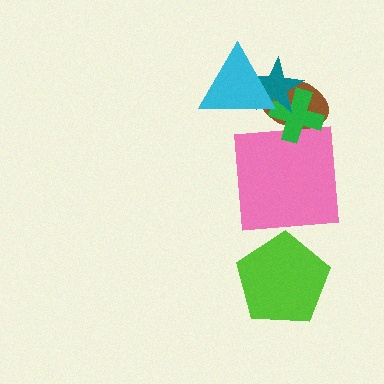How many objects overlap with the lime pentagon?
0 objects overlap with the lime pentagon.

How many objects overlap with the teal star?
3 objects overlap with the teal star.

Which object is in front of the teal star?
The cyan triangle is in front of the teal star.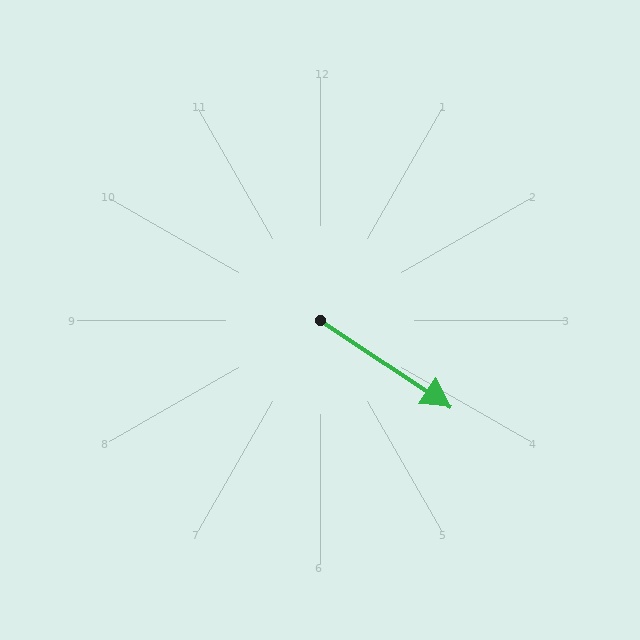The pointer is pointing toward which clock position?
Roughly 4 o'clock.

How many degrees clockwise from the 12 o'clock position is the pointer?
Approximately 123 degrees.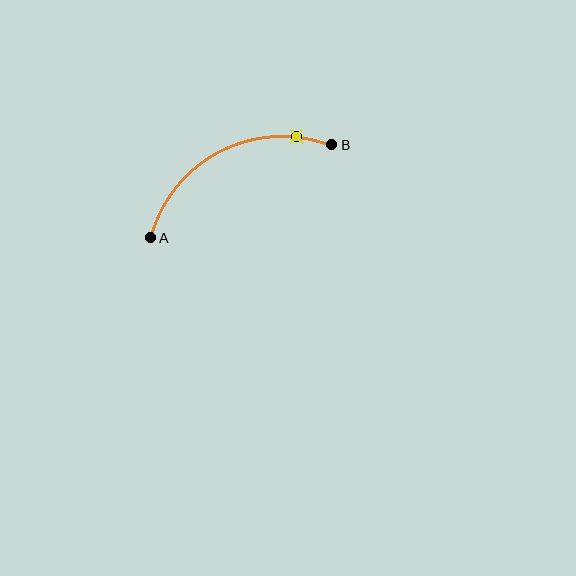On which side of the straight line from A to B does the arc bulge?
The arc bulges above the straight line connecting A and B.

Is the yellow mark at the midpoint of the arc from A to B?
No. The yellow mark lies on the arc but is closer to endpoint B. The arc midpoint would be at the point on the curve equidistant along the arc from both A and B.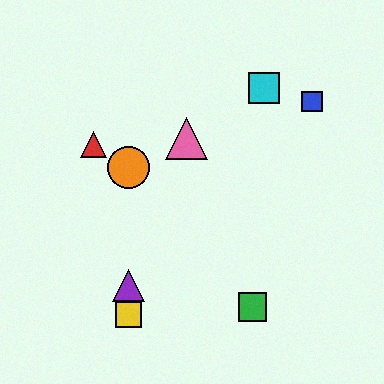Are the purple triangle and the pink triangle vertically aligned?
No, the purple triangle is at x≈129 and the pink triangle is at x≈186.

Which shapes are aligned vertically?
The yellow square, the purple triangle, the orange circle are aligned vertically.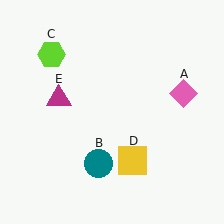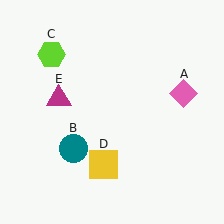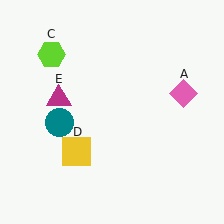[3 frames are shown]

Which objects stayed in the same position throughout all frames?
Pink diamond (object A) and lime hexagon (object C) and magenta triangle (object E) remained stationary.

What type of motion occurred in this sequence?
The teal circle (object B), yellow square (object D) rotated clockwise around the center of the scene.